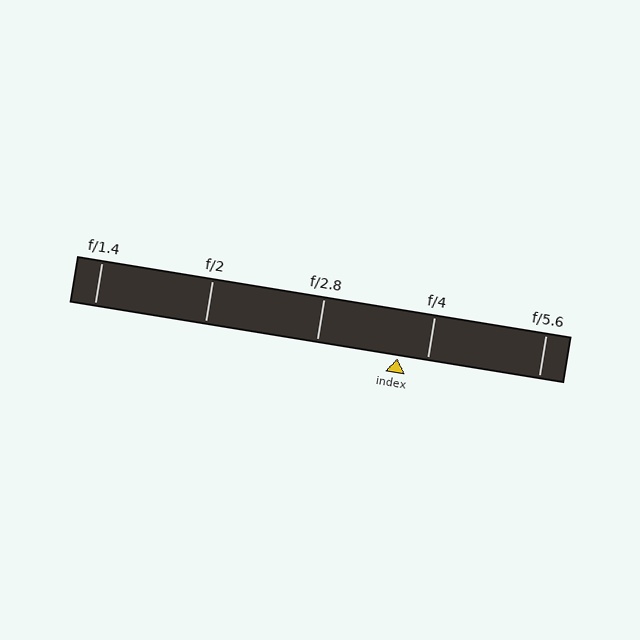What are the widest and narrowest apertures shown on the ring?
The widest aperture shown is f/1.4 and the narrowest is f/5.6.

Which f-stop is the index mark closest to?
The index mark is closest to f/4.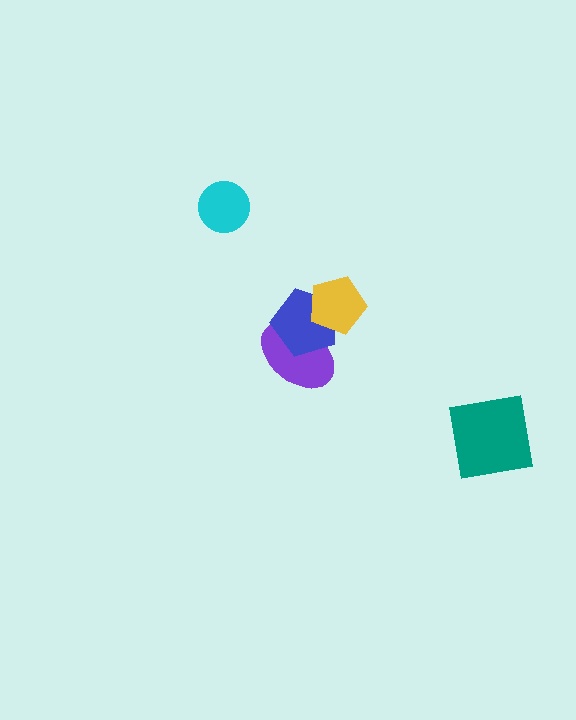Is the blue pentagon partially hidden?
Yes, it is partially covered by another shape.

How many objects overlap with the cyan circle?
0 objects overlap with the cyan circle.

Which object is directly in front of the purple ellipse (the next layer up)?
The blue pentagon is directly in front of the purple ellipse.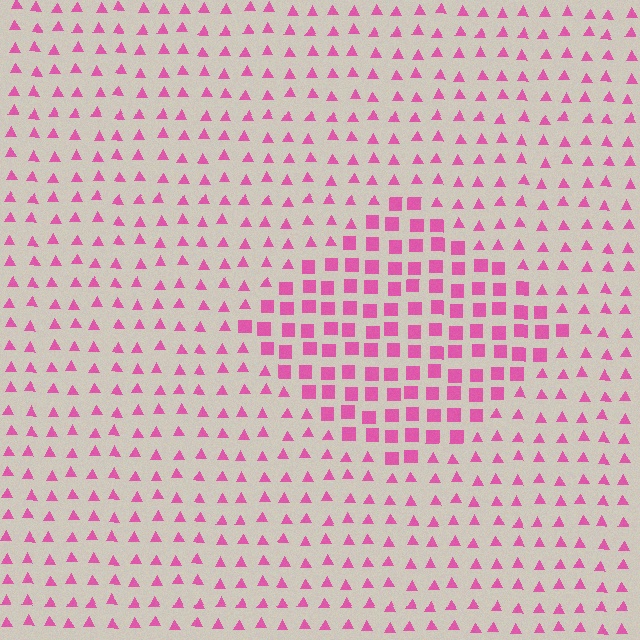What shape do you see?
I see a diamond.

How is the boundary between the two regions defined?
The boundary is defined by a change in element shape: squares inside vs. triangles outside. All elements share the same color and spacing.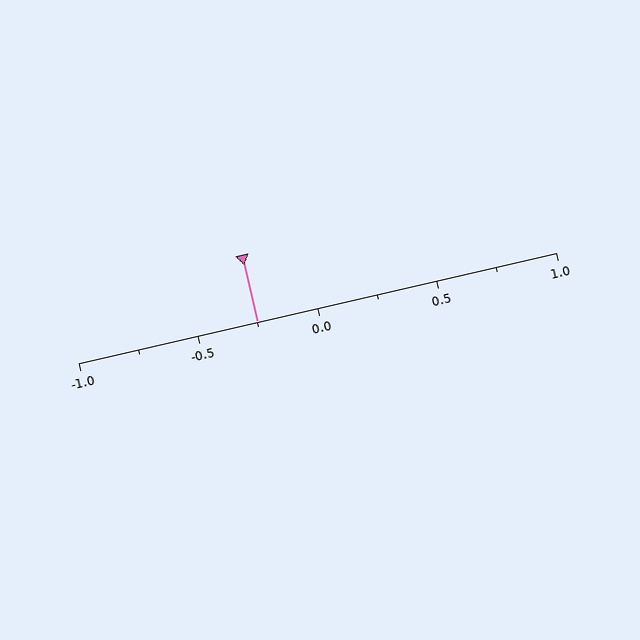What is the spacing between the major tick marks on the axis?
The major ticks are spaced 0.5 apart.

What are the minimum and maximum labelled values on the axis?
The axis runs from -1.0 to 1.0.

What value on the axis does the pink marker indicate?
The marker indicates approximately -0.25.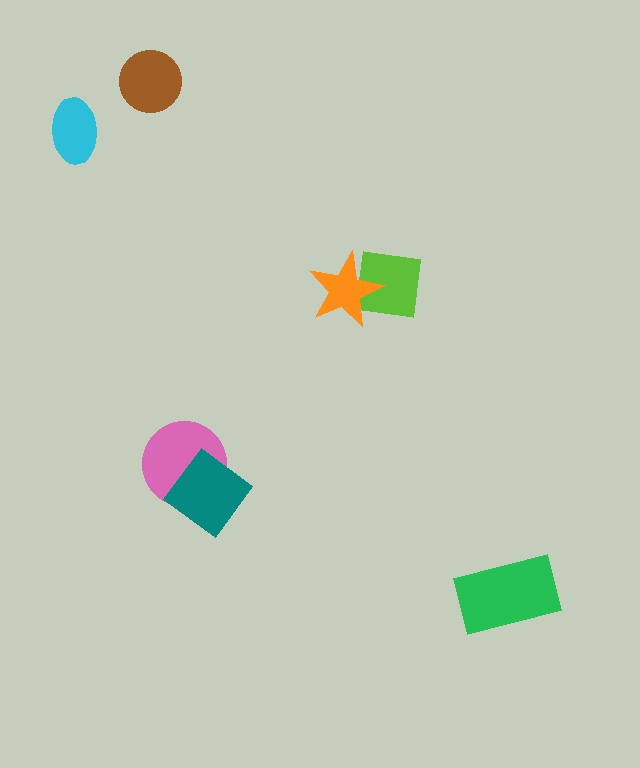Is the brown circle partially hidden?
No, no other shape covers it.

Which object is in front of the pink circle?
The teal diamond is in front of the pink circle.